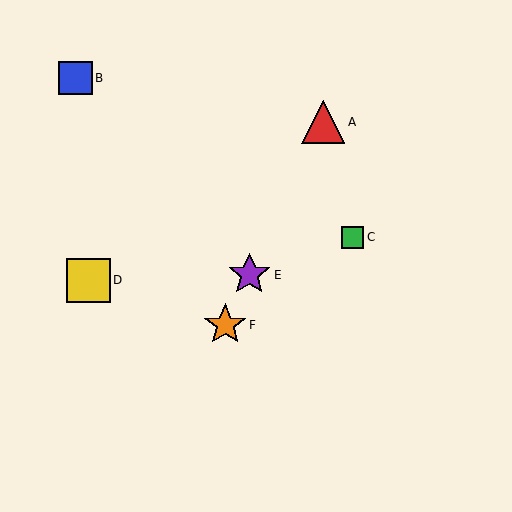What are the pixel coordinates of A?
Object A is at (323, 122).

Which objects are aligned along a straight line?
Objects A, E, F are aligned along a straight line.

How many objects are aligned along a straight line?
3 objects (A, E, F) are aligned along a straight line.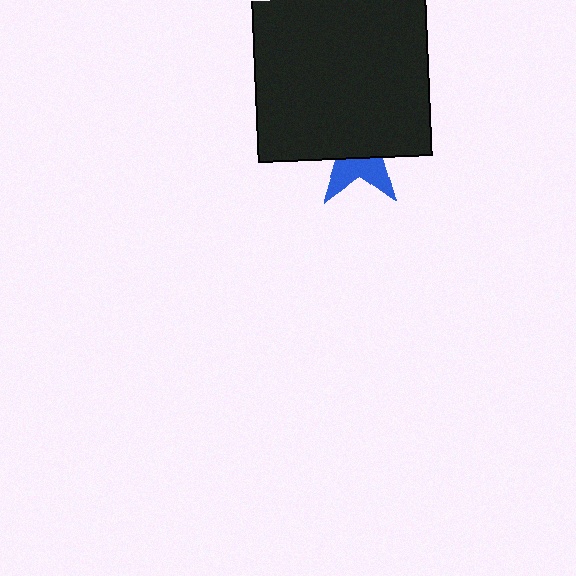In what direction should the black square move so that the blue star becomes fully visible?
The black square should move up. That is the shortest direction to clear the overlap and leave the blue star fully visible.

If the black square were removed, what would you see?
You would see the complete blue star.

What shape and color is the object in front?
The object in front is a black square.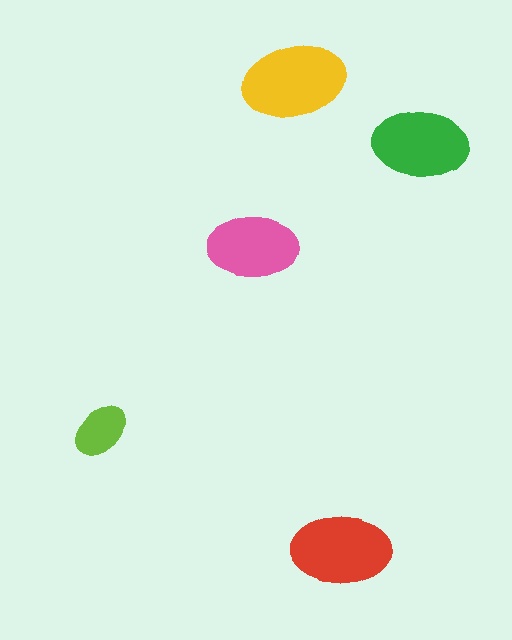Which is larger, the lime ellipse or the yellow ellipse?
The yellow one.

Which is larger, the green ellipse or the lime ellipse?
The green one.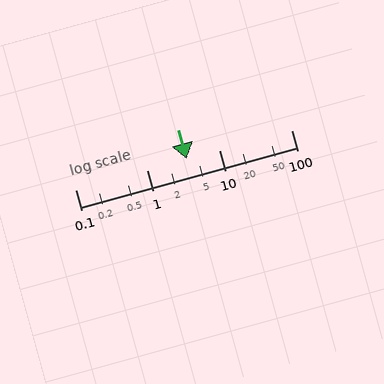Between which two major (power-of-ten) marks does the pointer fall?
The pointer is between 1 and 10.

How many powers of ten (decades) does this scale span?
The scale spans 3 decades, from 0.1 to 100.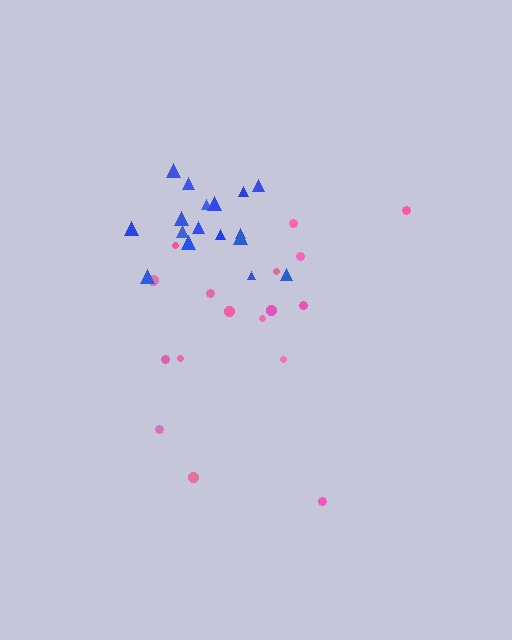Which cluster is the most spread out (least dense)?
Pink.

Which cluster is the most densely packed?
Blue.